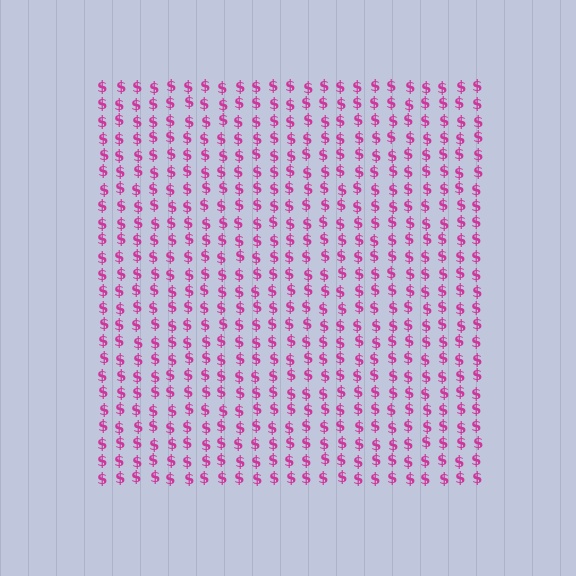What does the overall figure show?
The overall figure shows a square.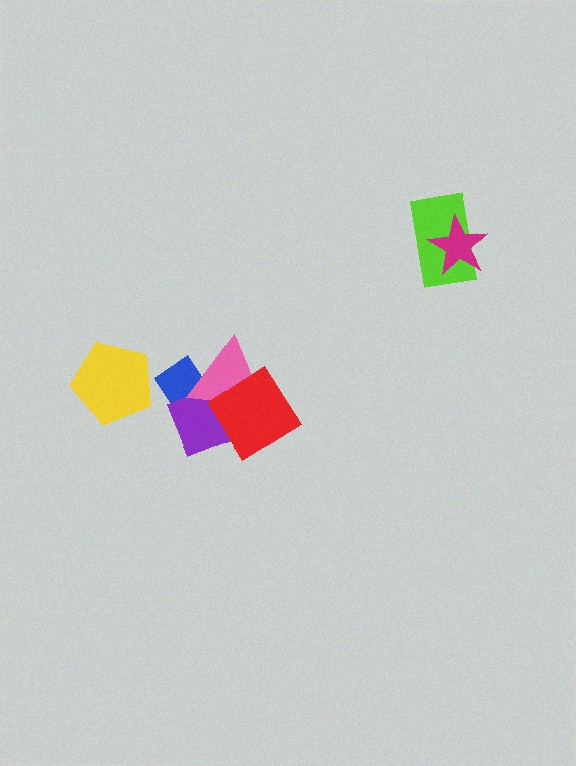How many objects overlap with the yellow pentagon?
0 objects overlap with the yellow pentagon.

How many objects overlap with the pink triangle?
3 objects overlap with the pink triangle.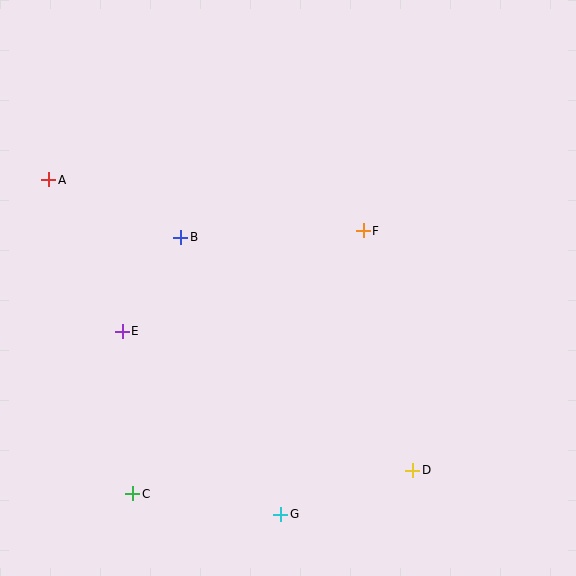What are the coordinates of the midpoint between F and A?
The midpoint between F and A is at (206, 205).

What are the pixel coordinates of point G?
Point G is at (281, 514).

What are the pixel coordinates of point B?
Point B is at (181, 237).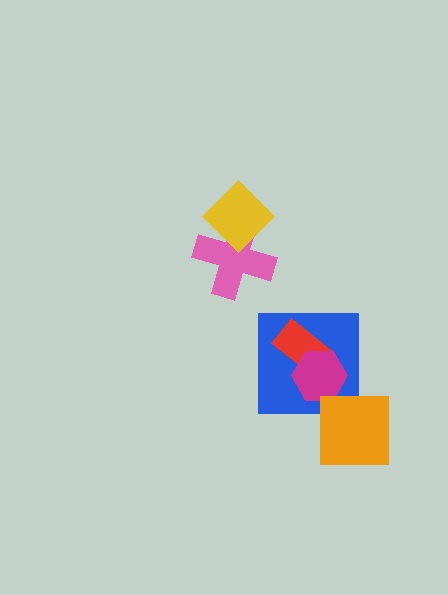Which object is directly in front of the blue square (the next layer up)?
The red rectangle is directly in front of the blue square.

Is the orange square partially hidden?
No, no other shape covers it.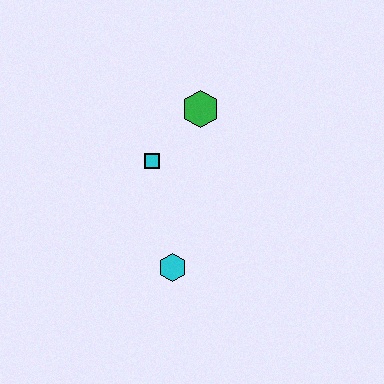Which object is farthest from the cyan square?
The cyan hexagon is farthest from the cyan square.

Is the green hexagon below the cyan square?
No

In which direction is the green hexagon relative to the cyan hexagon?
The green hexagon is above the cyan hexagon.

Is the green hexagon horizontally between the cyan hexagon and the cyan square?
No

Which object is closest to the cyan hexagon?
The cyan square is closest to the cyan hexagon.